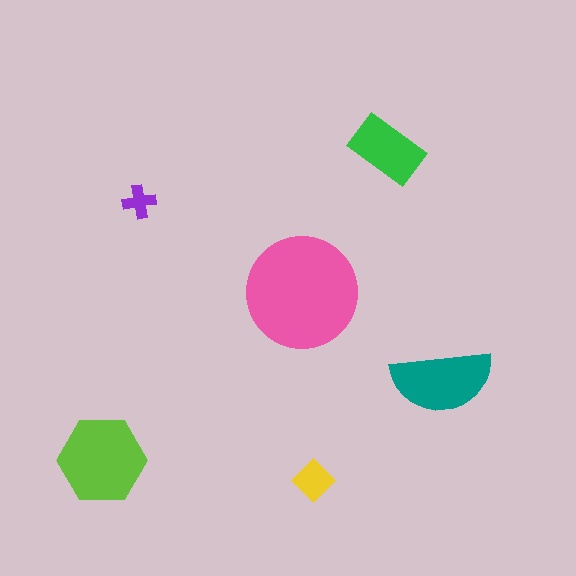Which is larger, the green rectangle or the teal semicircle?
The teal semicircle.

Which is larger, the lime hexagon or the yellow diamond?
The lime hexagon.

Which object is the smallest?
The purple cross.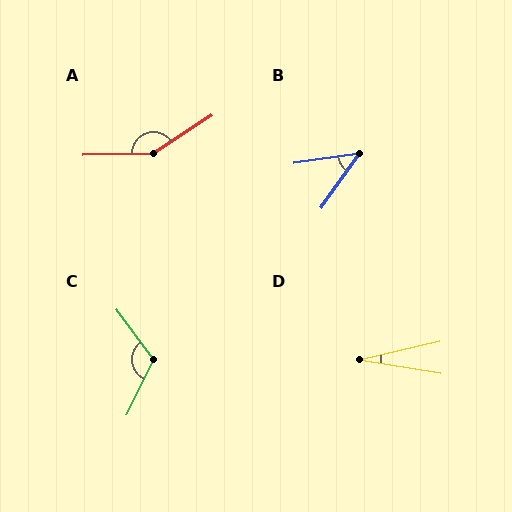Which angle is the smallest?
D, at approximately 23 degrees.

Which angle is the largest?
A, at approximately 148 degrees.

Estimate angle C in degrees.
Approximately 117 degrees.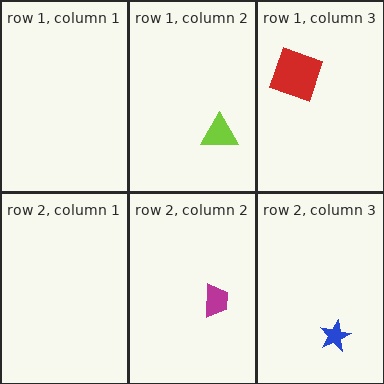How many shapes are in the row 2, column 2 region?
1.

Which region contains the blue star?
The row 2, column 3 region.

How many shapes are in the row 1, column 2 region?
1.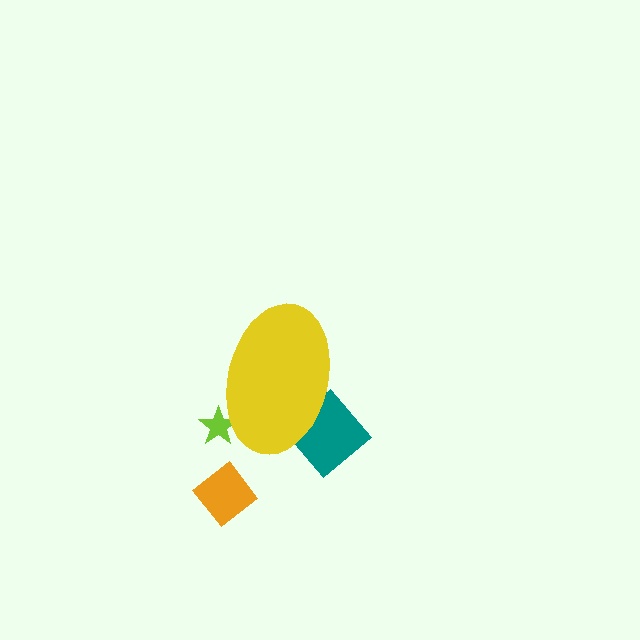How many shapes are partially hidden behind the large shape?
2 shapes are partially hidden.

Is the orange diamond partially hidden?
No, the orange diamond is fully visible.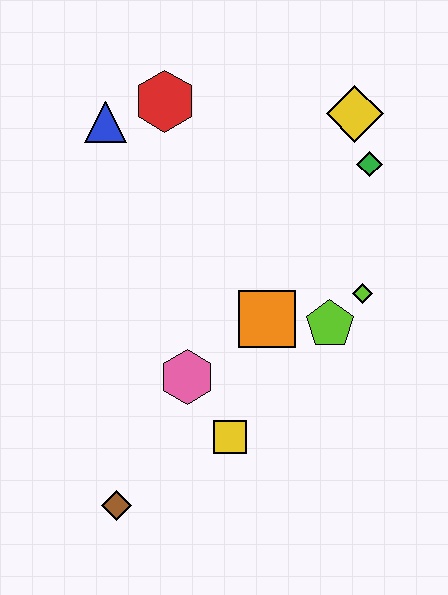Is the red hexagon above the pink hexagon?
Yes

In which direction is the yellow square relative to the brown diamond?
The yellow square is to the right of the brown diamond.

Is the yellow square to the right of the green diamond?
No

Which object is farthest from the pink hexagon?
The yellow diamond is farthest from the pink hexagon.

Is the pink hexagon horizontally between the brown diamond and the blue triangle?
No